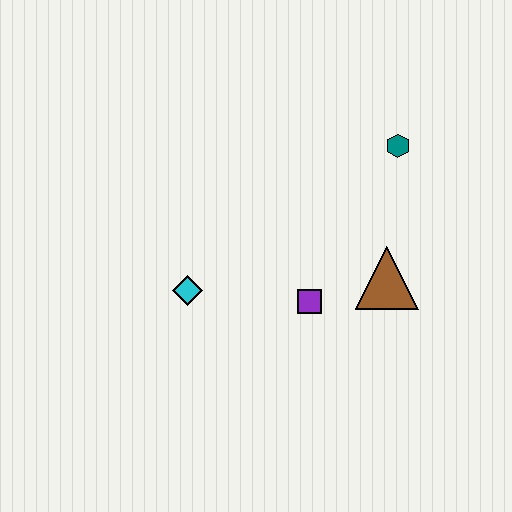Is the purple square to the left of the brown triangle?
Yes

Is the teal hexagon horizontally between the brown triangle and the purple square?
No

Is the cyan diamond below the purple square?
No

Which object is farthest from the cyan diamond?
The teal hexagon is farthest from the cyan diamond.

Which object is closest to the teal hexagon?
The brown triangle is closest to the teal hexagon.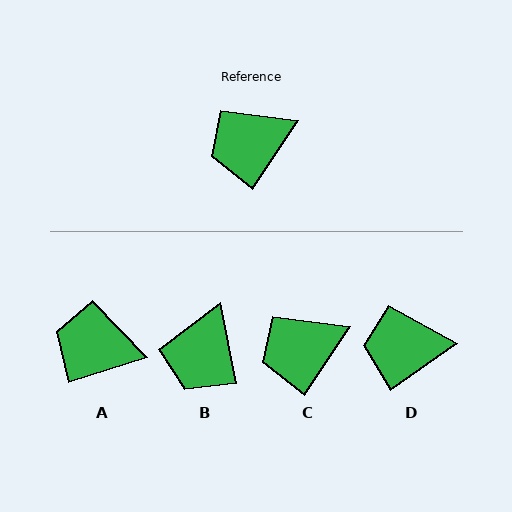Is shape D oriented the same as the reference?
No, it is off by about 21 degrees.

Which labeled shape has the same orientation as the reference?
C.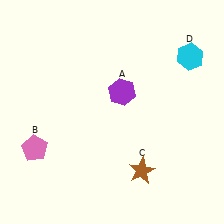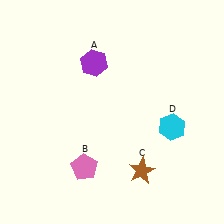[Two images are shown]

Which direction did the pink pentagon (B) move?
The pink pentagon (B) moved right.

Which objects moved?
The objects that moved are: the purple hexagon (A), the pink pentagon (B), the cyan hexagon (D).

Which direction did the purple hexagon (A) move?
The purple hexagon (A) moved up.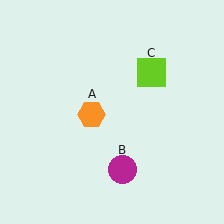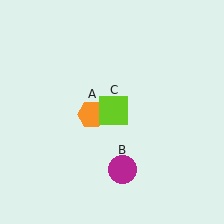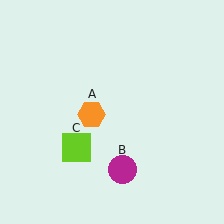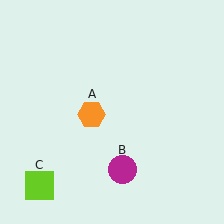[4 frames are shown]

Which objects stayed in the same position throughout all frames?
Orange hexagon (object A) and magenta circle (object B) remained stationary.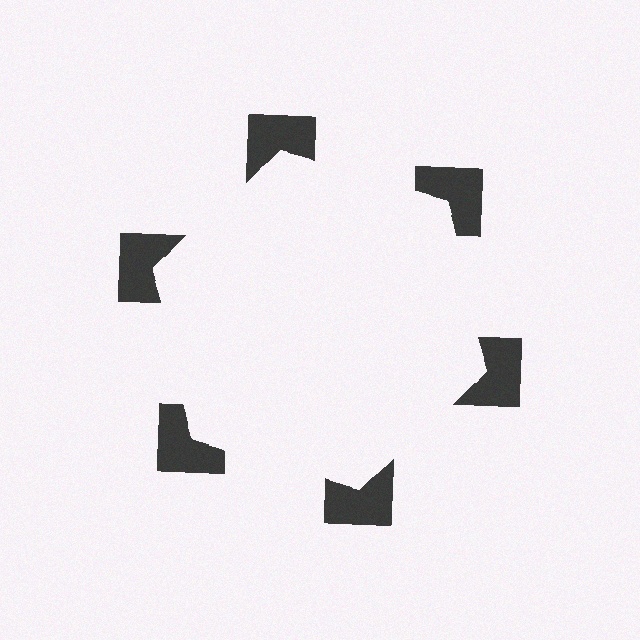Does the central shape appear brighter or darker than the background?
It typically appears slightly brighter than the background, even though no actual brightness change is drawn.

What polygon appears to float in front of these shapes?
An illusory hexagon — its edges are inferred from the aligned wedge cuts in the notched squares, not physically drawn.